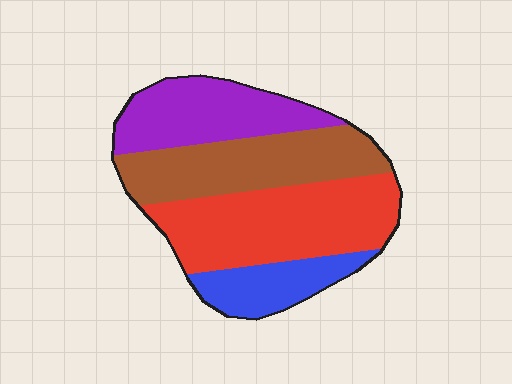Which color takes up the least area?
Blue, at roughly 15%.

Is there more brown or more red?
Red.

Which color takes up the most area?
Red, at roughly 35%.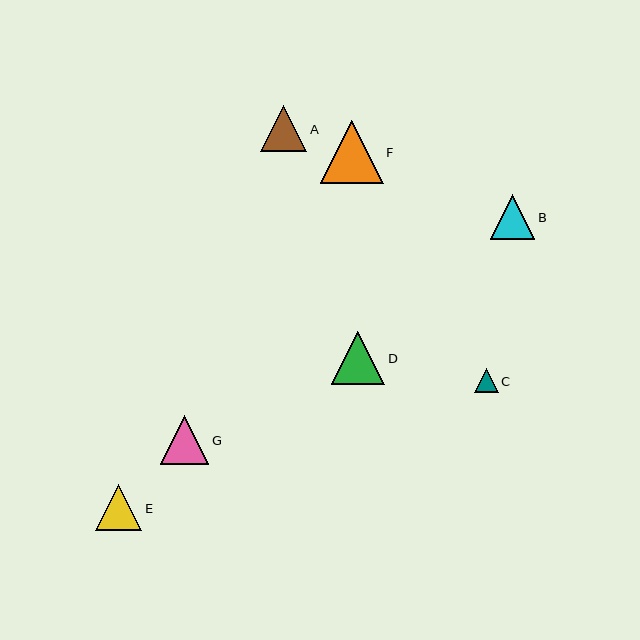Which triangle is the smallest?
Triangle C is the smallest with a size of approximately 24 pixels.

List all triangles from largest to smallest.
From largest to smallest: F, D, G, E, A, B, C.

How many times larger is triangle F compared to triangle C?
Triangle F is approximately 2.6 times the size of triangle C.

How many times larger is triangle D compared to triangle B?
Triangle D is approximately 1.2 times the size of triangle B.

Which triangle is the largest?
Triangle F is the largest with a size of approximately 63 pixels.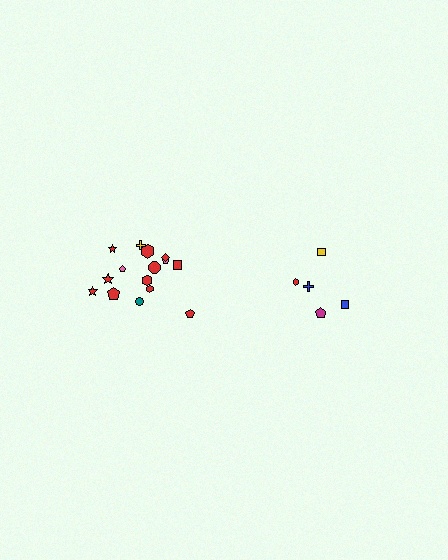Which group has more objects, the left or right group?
The left group.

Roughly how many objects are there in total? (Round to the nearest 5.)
Roughly 20 objects in total.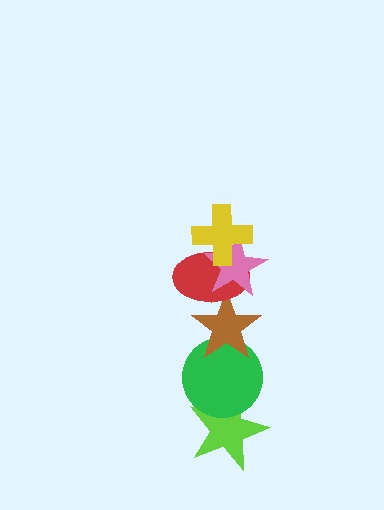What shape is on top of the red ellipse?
The pink star is on top of the red ellipse.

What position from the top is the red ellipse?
The red ellipse is 3rd from the top.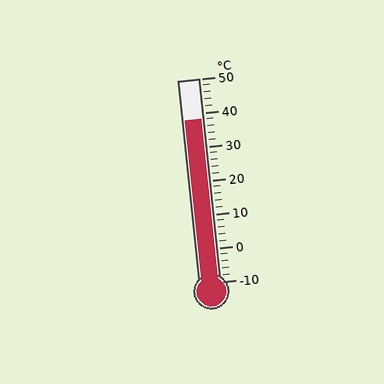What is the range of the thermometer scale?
The thermometer scale ranges from -10°C to 50°C.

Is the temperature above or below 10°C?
The temperature is above 10°C.